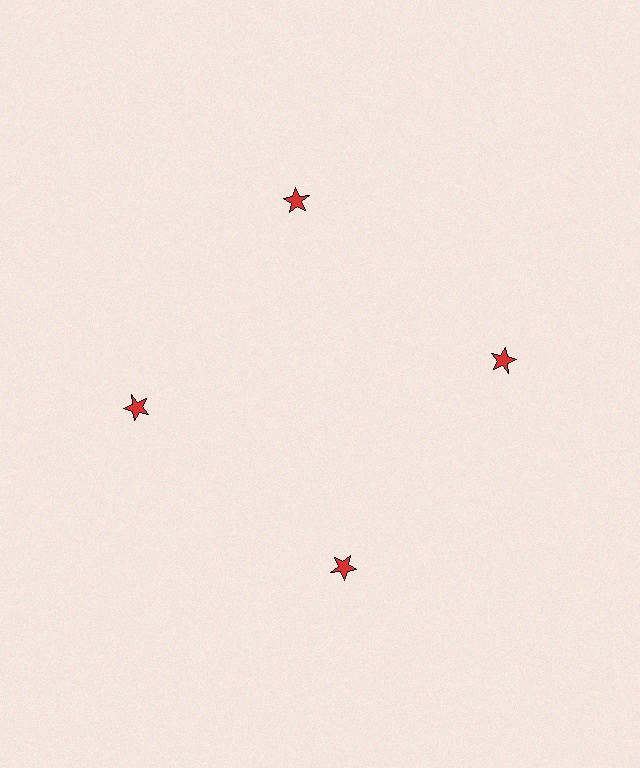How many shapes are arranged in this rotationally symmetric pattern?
There are 4 shapes, arranged in 4 groups of 1.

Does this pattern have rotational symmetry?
Yes, this pattern has 4-fold rotational symmetry. It looks the same after rotating 90 degrees around the center.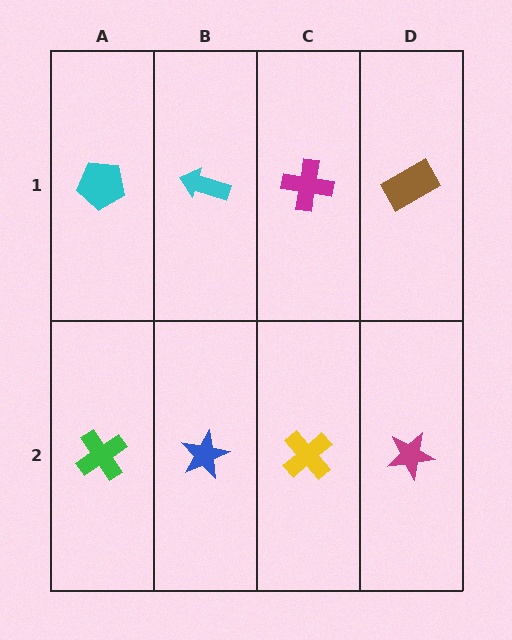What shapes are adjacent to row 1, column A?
A green cross (row 2, column A), a cyan arrow (row 1, column B).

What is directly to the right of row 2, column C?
A magenta star.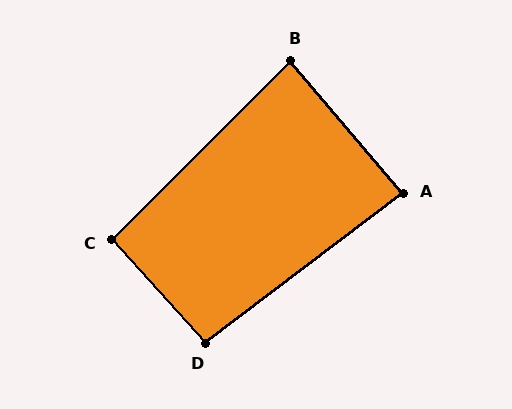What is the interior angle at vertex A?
Approximately 87 degrees (approximately right).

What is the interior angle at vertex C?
Approximately 93 degrees (approximately right).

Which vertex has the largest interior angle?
D, at approximately 95 degrees.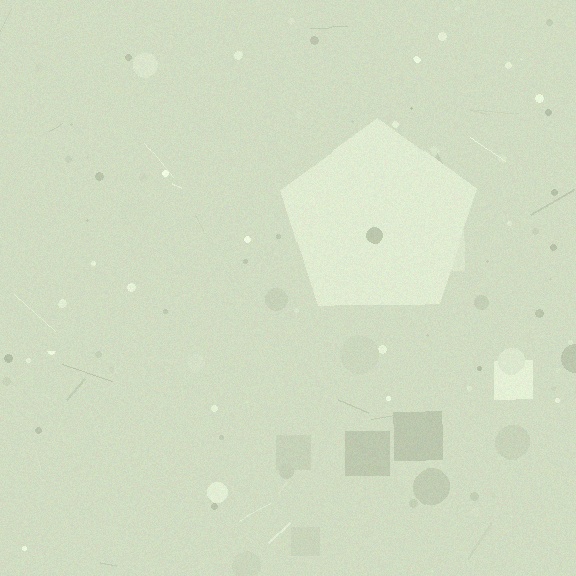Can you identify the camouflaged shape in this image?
The camouflaged shape is a pentagon.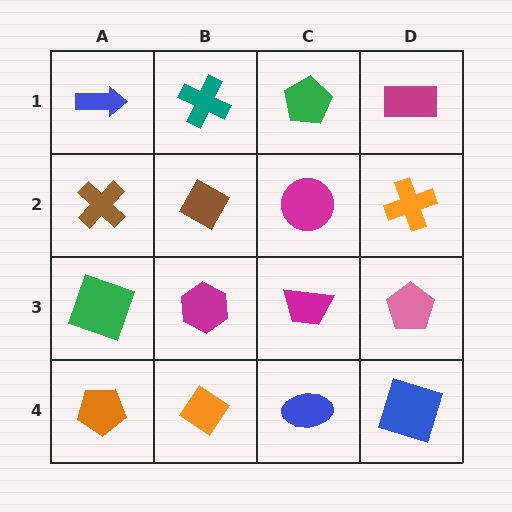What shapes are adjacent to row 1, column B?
A brown diamond (row 2, column B), a blue arrow (row 1, column A), a green pentagon (row 1, column C).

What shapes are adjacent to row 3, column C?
A magenta circle (row 2, column C), a blue ellipse (row 4, column C), a magenta hexagon (row 3, column B), a pink pentagon (row 3, column D).